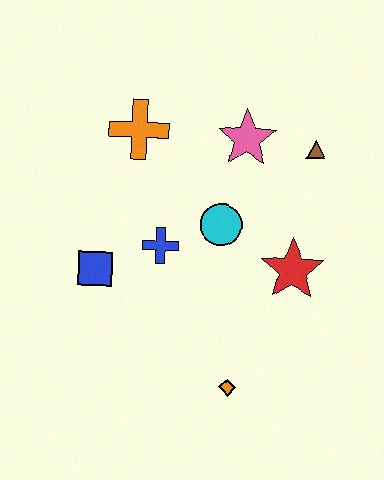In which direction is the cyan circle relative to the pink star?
The cyan circle is below the pink star.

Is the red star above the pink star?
No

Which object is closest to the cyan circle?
The blue cross is closest to the cyan circle.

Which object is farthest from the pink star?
The orange diamond is farthest from the pink star.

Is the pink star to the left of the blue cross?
No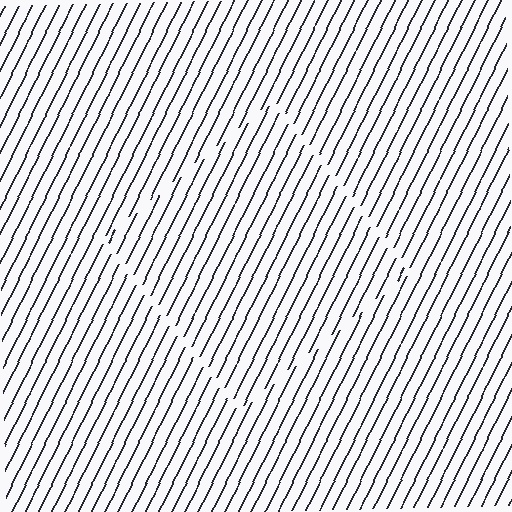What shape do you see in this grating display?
An illusory square. The interior of the shape contains the same grating, shifted by half a period — the contour is defined by the phase discontinuity where line-ends from the inner and outer gratings abut.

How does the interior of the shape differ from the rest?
The interior of the shape contains the same grating, shifted by half a period — the contour is defined by the phase discontinuity where line-ends from the inner and outer gratings abut.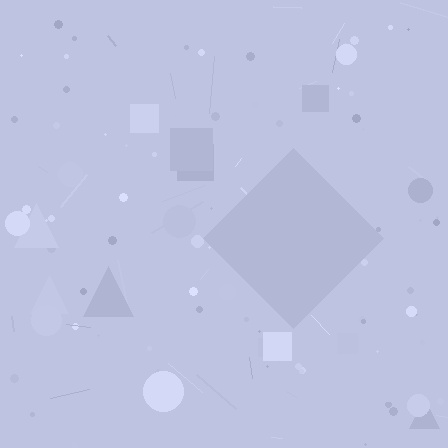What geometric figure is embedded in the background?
A diamond is embedded in the background.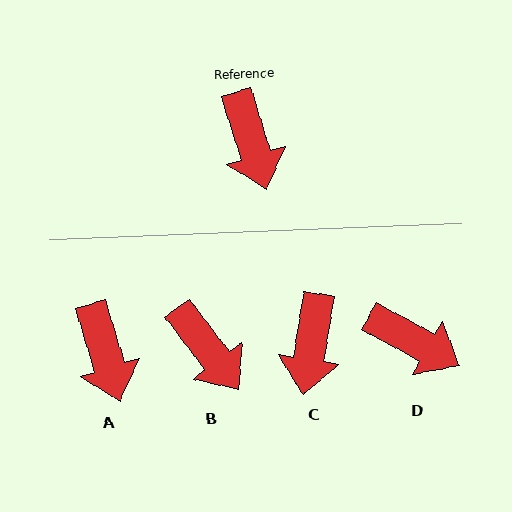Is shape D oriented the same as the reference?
No, it is off by about 44 degrees.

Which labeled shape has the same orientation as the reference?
A.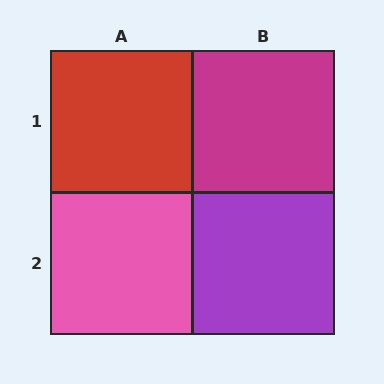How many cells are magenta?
1 cell is magenta.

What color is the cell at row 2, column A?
Pink.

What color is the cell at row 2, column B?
Purple.